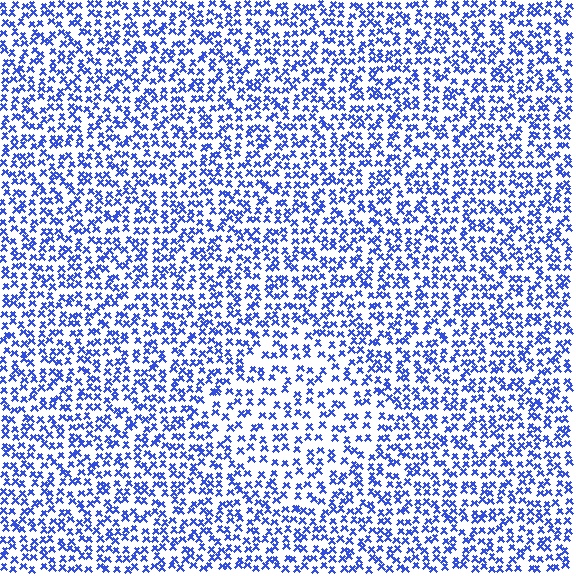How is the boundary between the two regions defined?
The boundary is defined by a change in element density (approximately 1.6x ratio). All elements are the same color, size, and shape.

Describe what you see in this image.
The image contains small blue elements arranged at two different densities. A diamond-shaped region is visible where the elements are less densely packed than the surrounding area.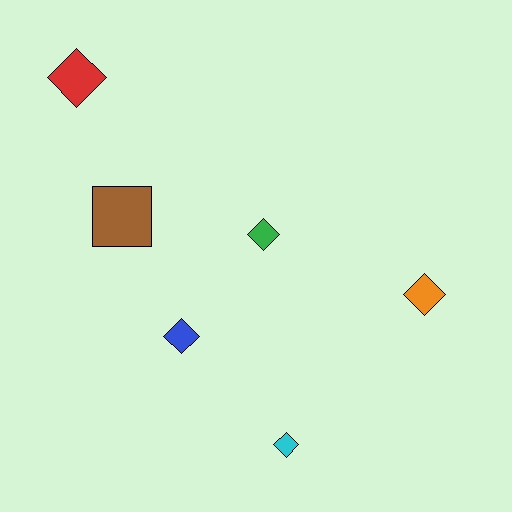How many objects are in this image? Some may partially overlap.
There are 6 objects.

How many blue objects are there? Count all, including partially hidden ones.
There is 1 blue object.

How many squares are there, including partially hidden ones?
There is 1 square.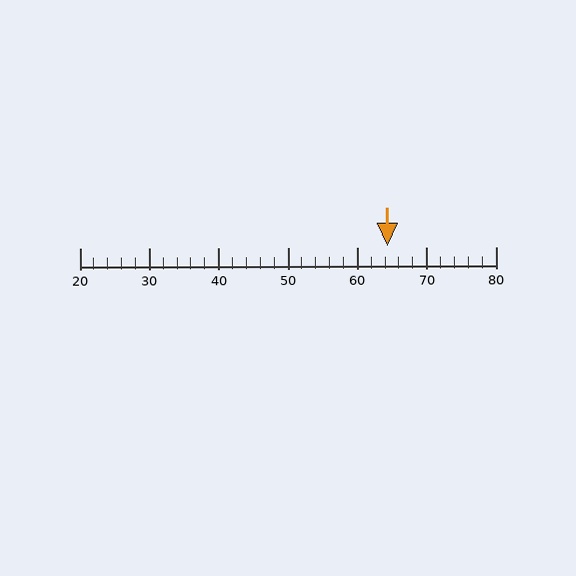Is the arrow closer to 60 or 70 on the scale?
The arrow is closer to 60.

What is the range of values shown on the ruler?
The ruler shows values from 20 to 80.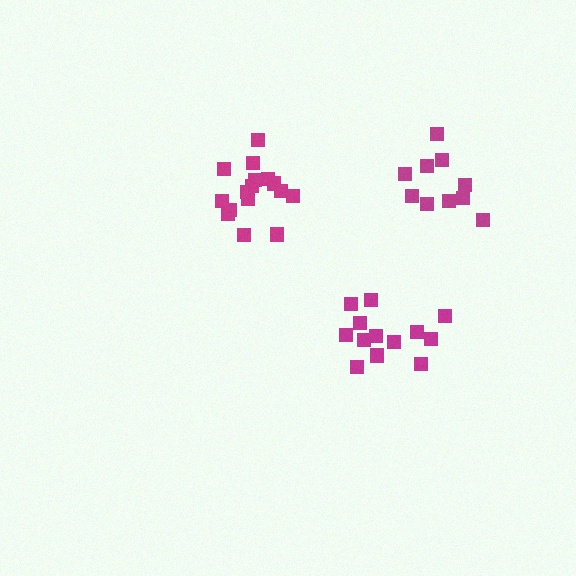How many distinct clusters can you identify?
There are 3 distinct clusters.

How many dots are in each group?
Group 1: 13 dots, Group 2: 16 dots, Group 3: 10 dots (39 total).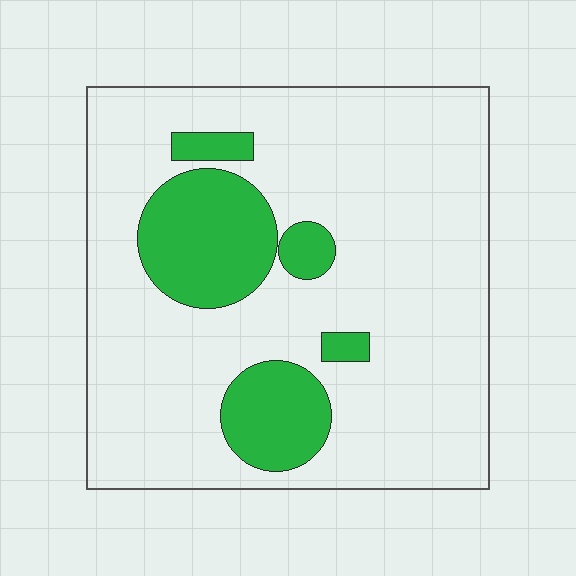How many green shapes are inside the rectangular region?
5.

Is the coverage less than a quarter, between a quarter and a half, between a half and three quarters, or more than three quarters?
Less than a quarter.